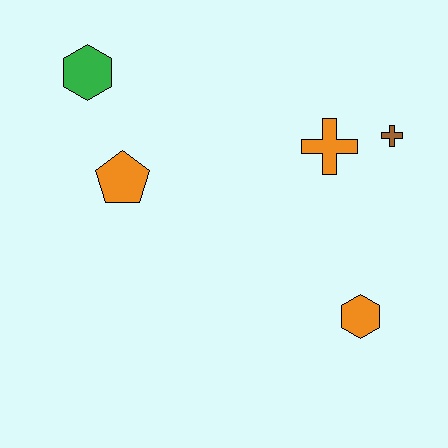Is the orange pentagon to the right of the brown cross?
No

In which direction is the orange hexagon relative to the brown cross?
The orange hexagon is below the brown cross.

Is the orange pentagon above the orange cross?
No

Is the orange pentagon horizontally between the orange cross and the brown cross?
No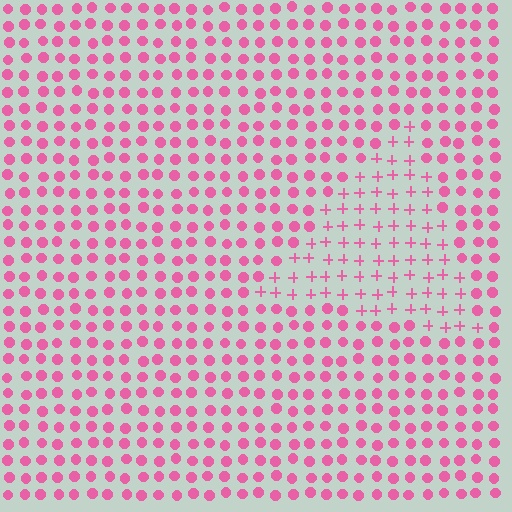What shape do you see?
I see a triangle.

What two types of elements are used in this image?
The image uses plus signs inside the triangle region and circles outside it.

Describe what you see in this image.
The image is filled with small pink elements arranged in a uniform grid. A triangle-shaped region contains plus signs, while the surrounding area contains circles. The boundary is defined purely by the change in element shape.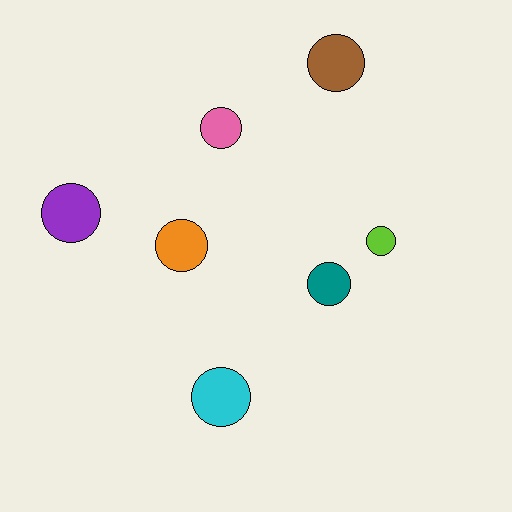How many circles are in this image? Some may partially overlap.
There are 7 circles.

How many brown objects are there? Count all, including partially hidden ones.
There is 1 brown object.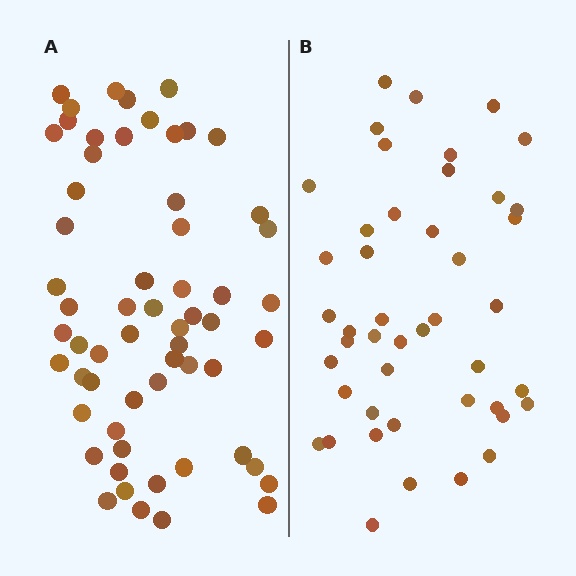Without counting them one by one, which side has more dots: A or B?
Region A (the left region) has more dots.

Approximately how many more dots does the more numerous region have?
Region A has approximately 15 more dots than region B.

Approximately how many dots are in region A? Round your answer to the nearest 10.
About 60 dots.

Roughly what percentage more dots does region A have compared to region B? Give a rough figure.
About 35% more.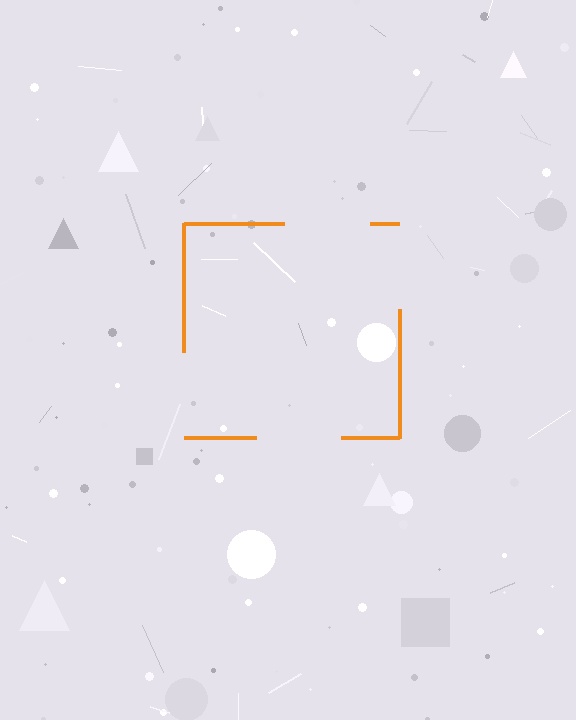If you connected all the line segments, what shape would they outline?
They would outline a square.